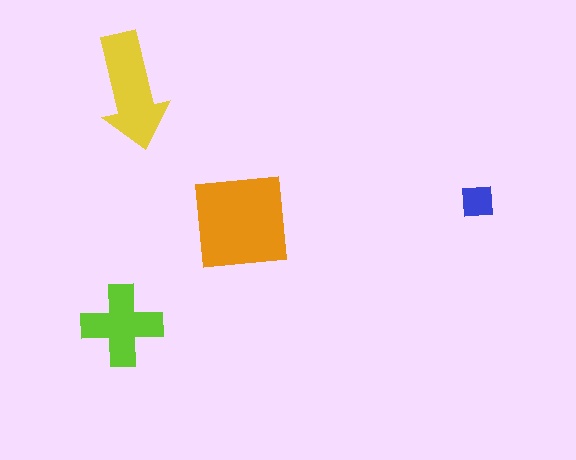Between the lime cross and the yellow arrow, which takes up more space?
The yellow arrow.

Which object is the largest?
The orange square.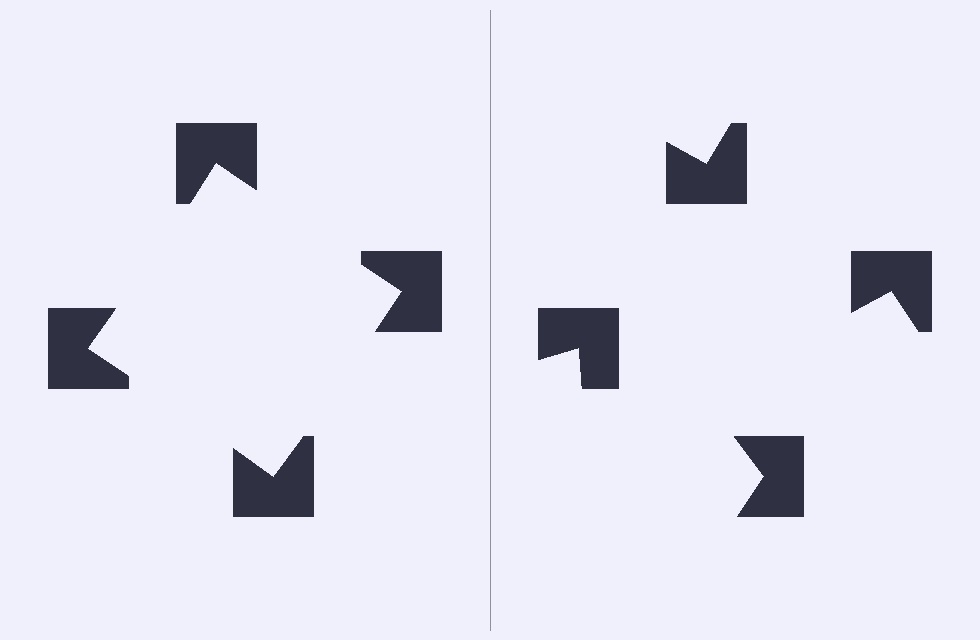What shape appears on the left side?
An illusory square.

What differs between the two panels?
The notched squares are positioned identically on both sides; only the wedge orientations differ. On the left they align to a square; on the right they are misaligned.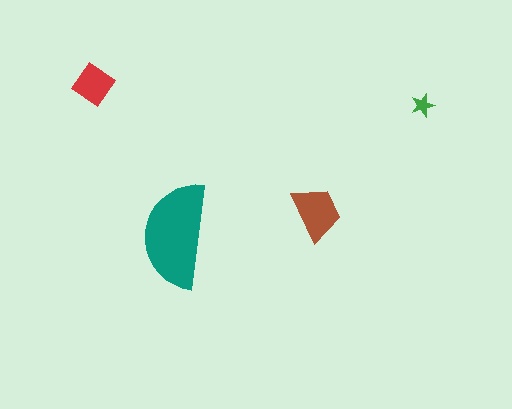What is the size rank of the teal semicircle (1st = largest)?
1st.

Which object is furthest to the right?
The green star is rightmost.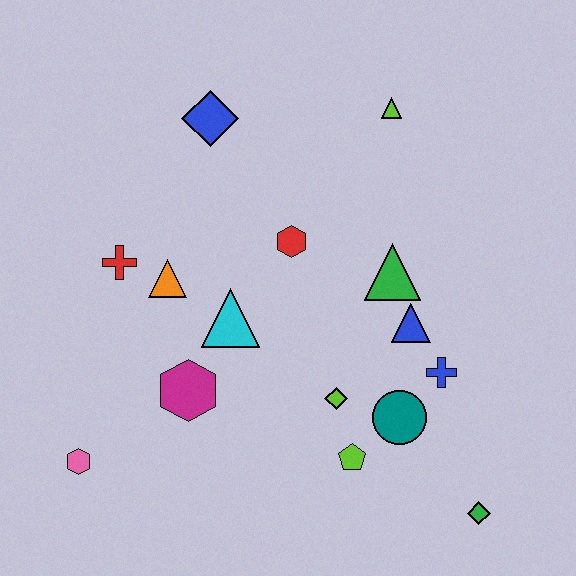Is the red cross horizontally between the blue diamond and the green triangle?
No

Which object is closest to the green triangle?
The blue triangle is closest to the green triangle.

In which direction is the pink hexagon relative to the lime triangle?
The pink hexagon is below the lime triangle.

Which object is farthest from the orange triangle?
The green diamond is farthest from the orange triangle.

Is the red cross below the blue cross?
No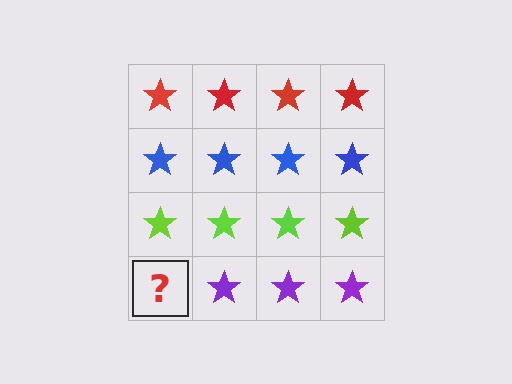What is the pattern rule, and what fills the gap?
The rule is that each row has a consistent color. The gap should be filled with a purple star.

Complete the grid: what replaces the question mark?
The question mark should be replaced with a purple star.